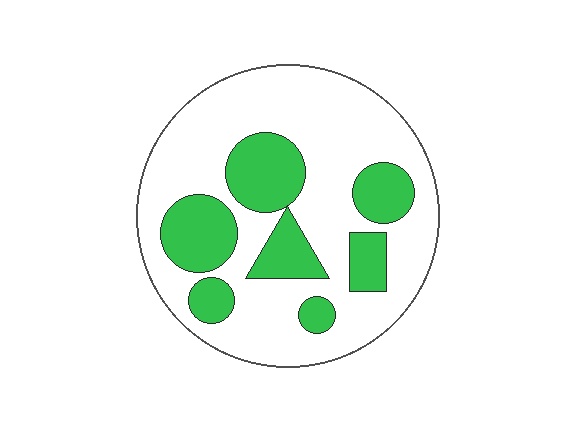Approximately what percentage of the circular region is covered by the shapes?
Approximately 30%.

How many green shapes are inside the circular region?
7.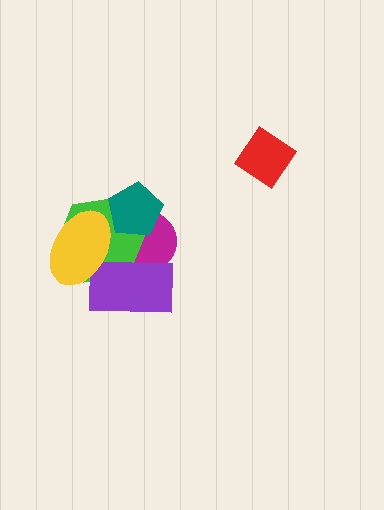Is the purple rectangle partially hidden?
Yes, it is partially covered by another shape.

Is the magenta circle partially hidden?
Yes, it is partially covered by another shape.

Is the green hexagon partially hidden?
Yes, it is partially covered by another shape.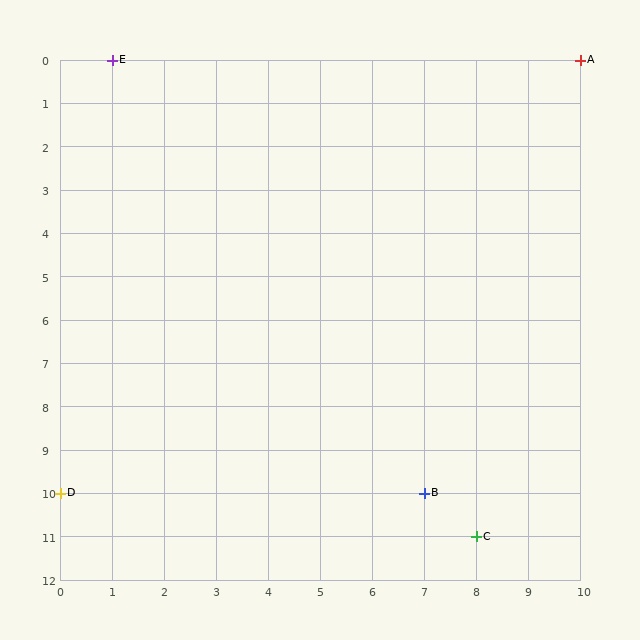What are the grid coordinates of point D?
Point D is at grid coordinates (0, 10).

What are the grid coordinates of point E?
Point E is at grid coordinates (1, 0).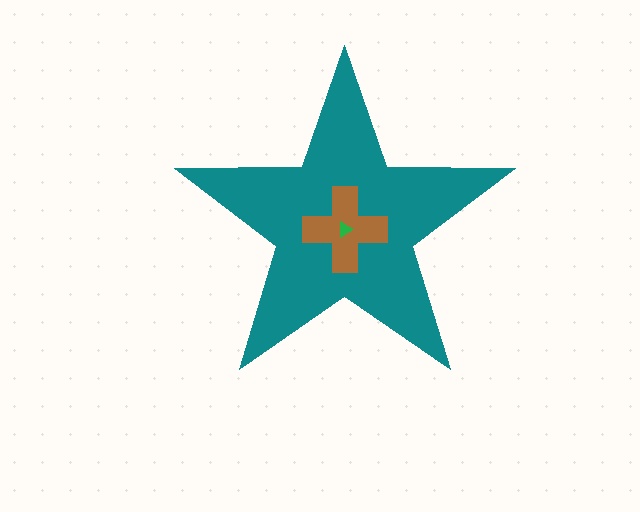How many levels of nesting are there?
3.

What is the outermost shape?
The teal star.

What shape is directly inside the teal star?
The brown cross.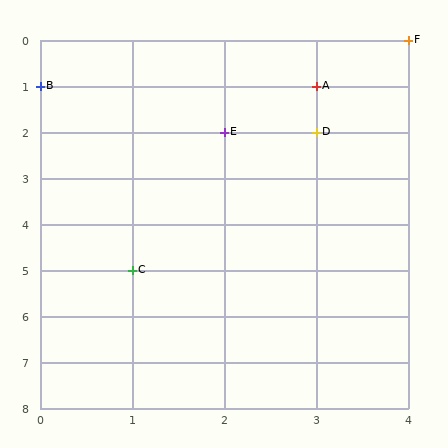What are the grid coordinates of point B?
Point B is at grid coordinates (0, 1).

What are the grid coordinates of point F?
Point F is at grid coordinates (4, 0).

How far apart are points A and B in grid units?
Points A and B are 3 columns apart.